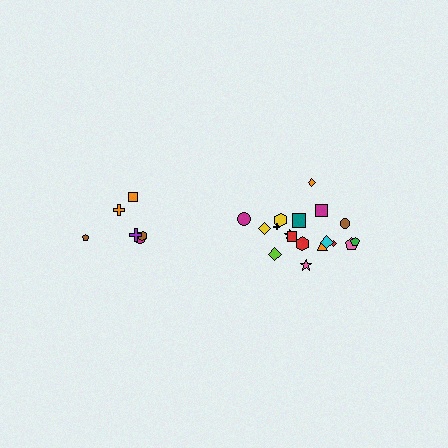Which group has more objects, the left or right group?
The right group.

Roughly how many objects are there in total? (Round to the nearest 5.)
Roughly 25 objects in total.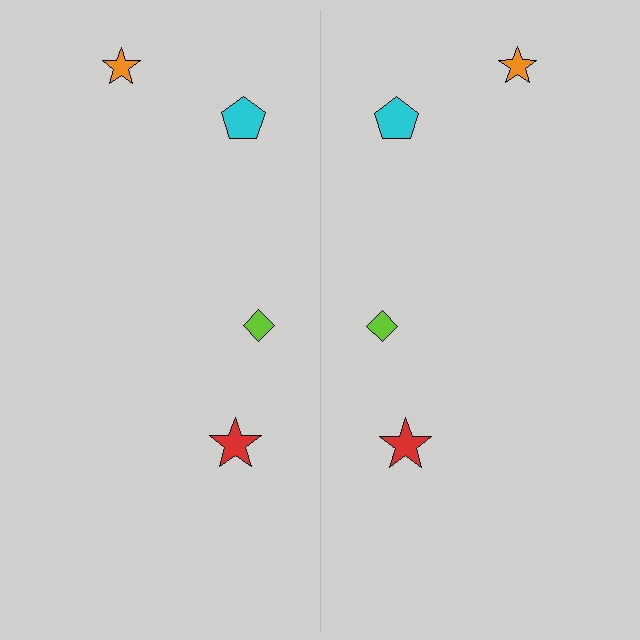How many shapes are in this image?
There are 8 shapes in this image.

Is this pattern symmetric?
Yes, this pattern has bilateral (reflection) symmetry.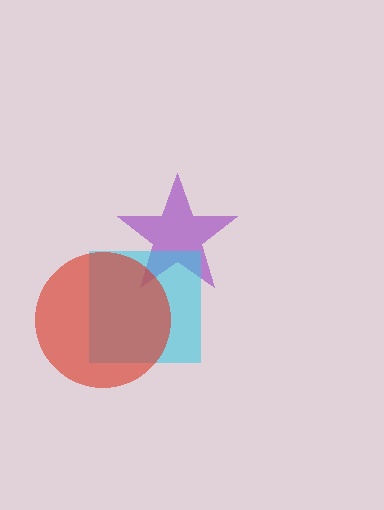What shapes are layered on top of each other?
The layered shapes are: a purple star, a cyan square, a red circle.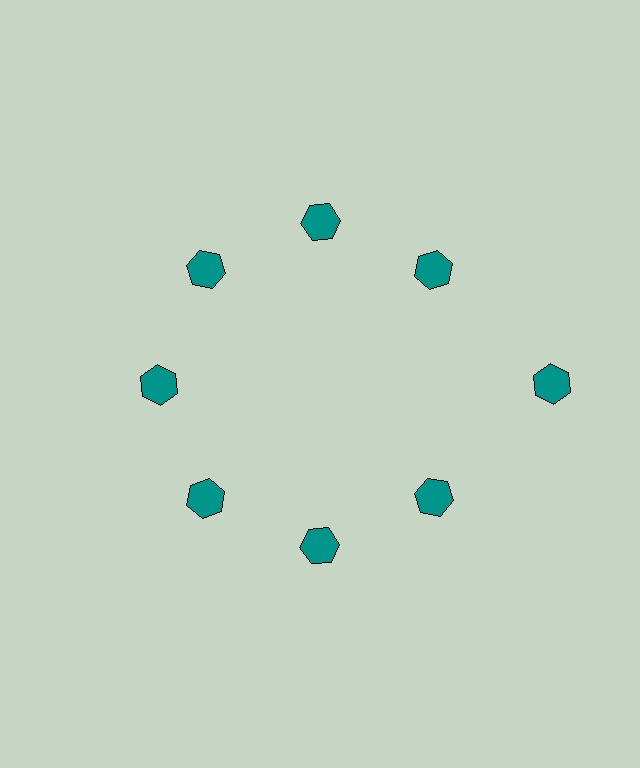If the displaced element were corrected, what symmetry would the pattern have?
It would have 8-fold rotational symmetry — the pattern would map onto itself every 45 degrees.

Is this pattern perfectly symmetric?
No. The 8 teal hexagons are arranged in a ring, but one element near the 3 o'clock position is pushed outward from the center, breaking the 8-fold rotational symmetry.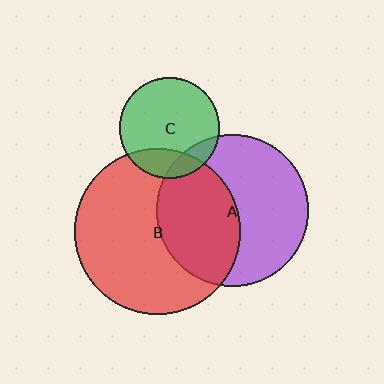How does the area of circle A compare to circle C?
Approximately 2.3 times.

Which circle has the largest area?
Circle B (red).